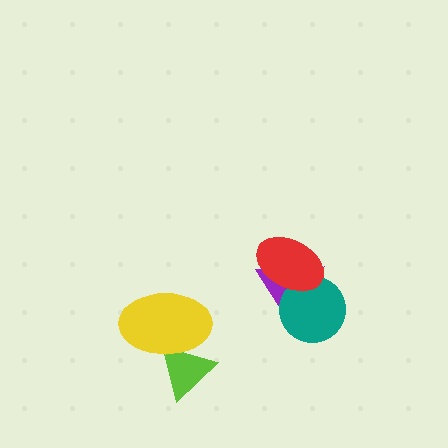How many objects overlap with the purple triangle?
2 objects overlap with the purple triangle.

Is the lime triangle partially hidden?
Yes, it is partially covered by another shape.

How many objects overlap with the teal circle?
2 objects overlap with the teal circle.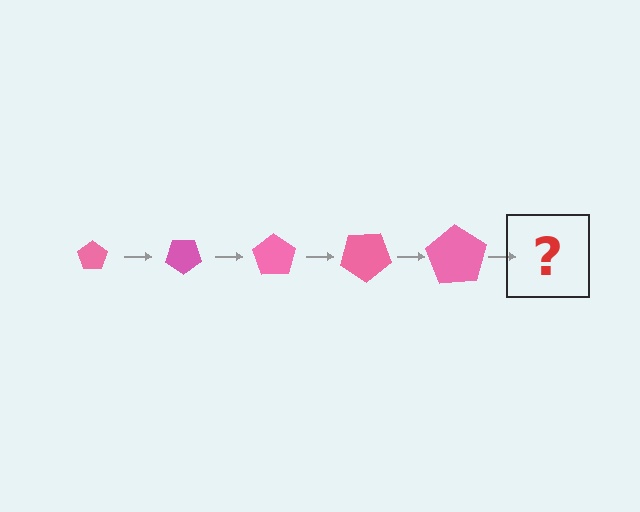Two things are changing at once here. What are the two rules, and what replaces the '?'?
The two rules are that the pentagon grows larger each step and it rotates 35 degrees each step. The '?' should be a pentagon, larger than the previous one and rotated 175 degrees from the start.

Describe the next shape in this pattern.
It should be a pentagon, larger than the previous one and rotated 175 degrees from the start.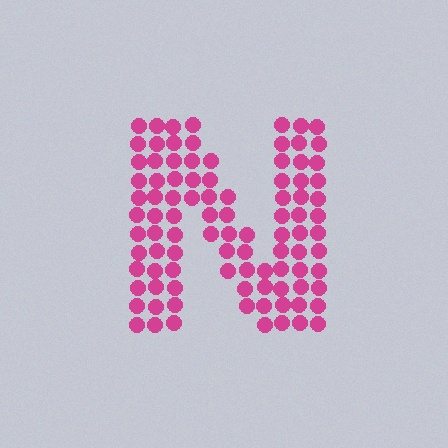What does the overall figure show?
The overall figure shows the letter N.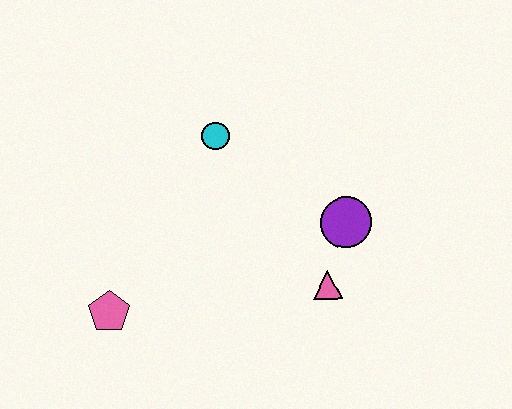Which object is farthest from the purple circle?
The pink pentagon is farthest from the purple circle.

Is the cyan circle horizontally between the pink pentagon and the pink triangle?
Yes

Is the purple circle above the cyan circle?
No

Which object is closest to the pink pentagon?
The cyan circle is closest to the pink pentagon.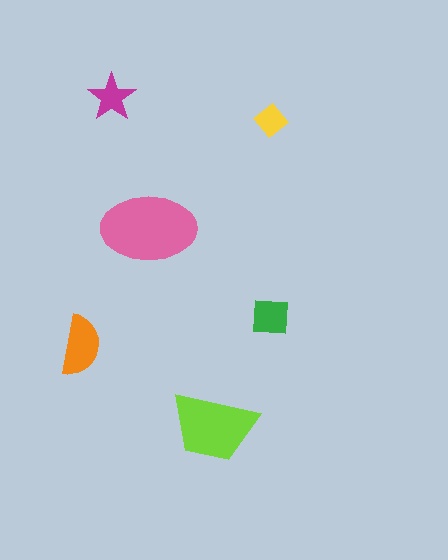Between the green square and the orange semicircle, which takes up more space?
The orange semicircle.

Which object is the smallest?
The yellow diamond.